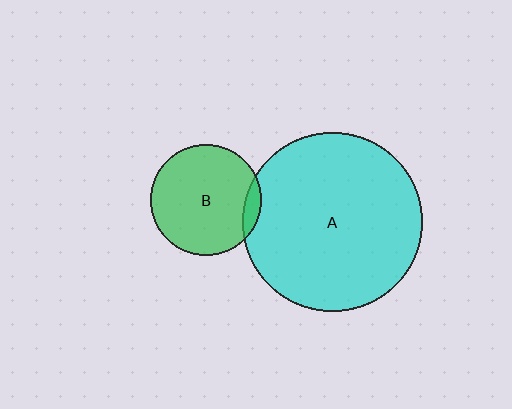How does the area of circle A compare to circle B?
Approximately 2.6 times.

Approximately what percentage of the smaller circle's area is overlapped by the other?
Approximately 10%.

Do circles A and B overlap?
Yes.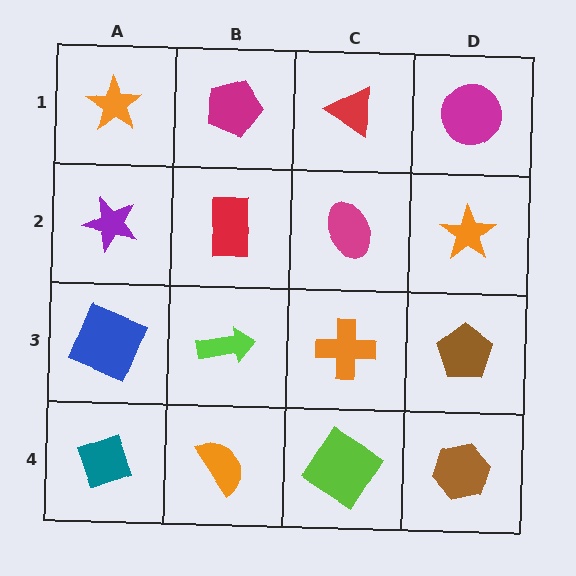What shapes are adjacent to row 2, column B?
A magenta pentagon (row 1, column B), a lime arrow (row 3, column B), a purple star (row 2, column A), a magenta ellipse (row 2, column C).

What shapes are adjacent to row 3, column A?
A purple star (row 2, column A), a teal diamond (row 4, column A), a lime arrow (row 3, column B).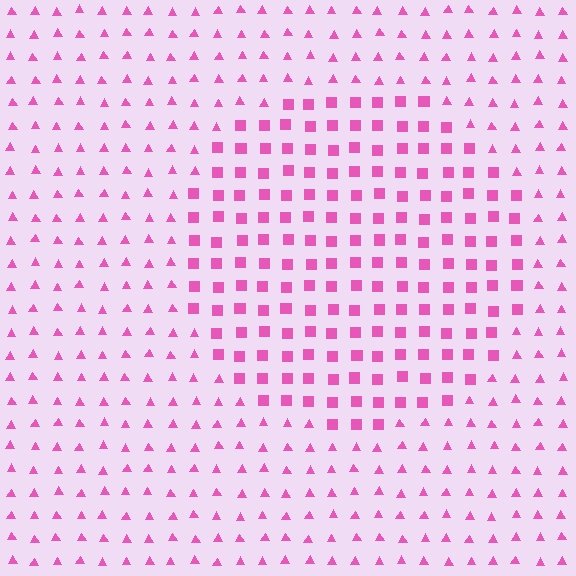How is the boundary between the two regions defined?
The boundary is defined by a change in element shape: squares inside vs. triangles outside. All elements share the same color and spacing.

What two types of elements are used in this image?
The image uses squares inside the circle region and triangles outside it.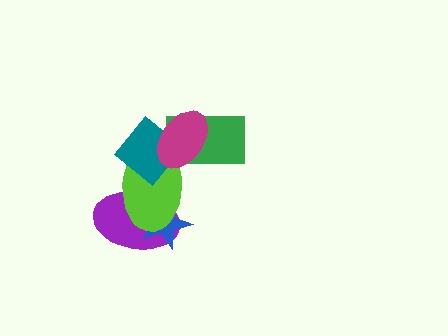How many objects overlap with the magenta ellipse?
3 objects overlap with the magenta ellipse.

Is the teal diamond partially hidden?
Yes, it is partially covered by another shape.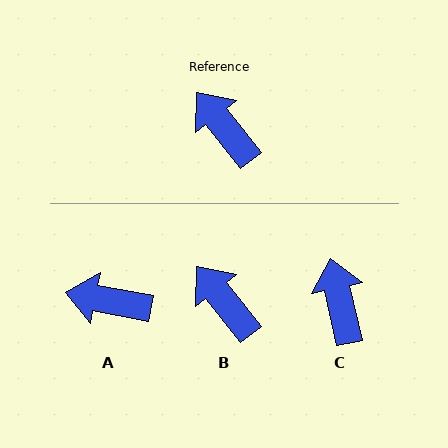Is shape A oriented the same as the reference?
No, it is off by about 41 degrees.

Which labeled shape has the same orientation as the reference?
B.